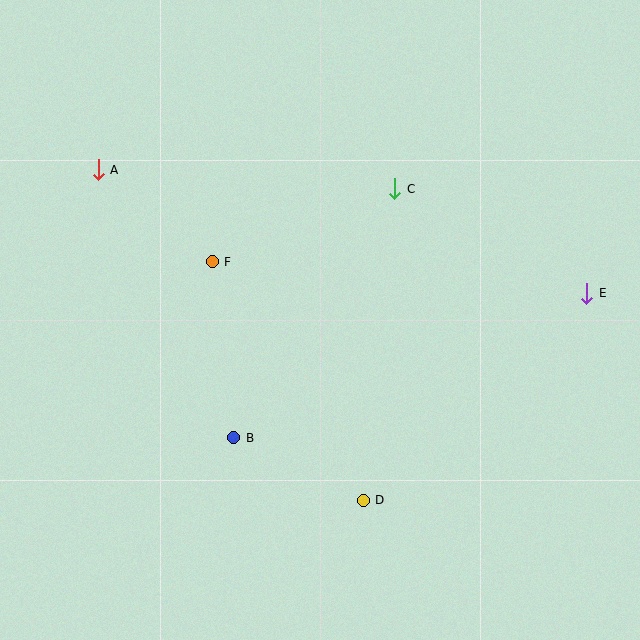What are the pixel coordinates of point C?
Point C is at (395, 189).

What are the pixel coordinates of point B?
Point B is at (234, 438).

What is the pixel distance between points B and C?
The distance between B and C is 296 pixels.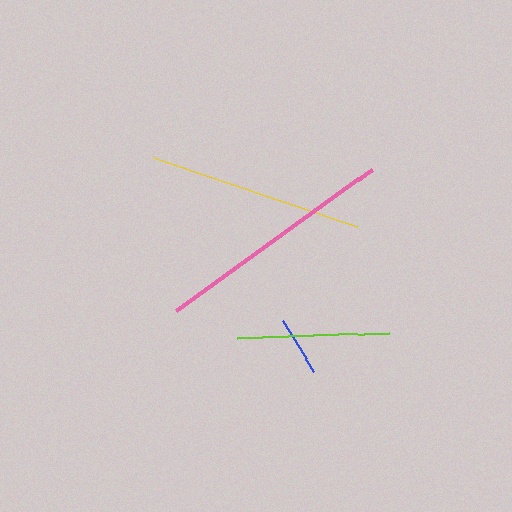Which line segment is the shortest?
The blue line is the shortest at approximately 61 pixels.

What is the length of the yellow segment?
The yellow segment is approximately 216 pixels long.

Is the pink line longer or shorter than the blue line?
The pink line is longer than the blue line.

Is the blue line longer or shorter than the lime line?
The lime line is longer than the blue line.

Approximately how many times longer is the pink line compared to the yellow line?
The pink line is approximately 1.1 times the length of the yellow line.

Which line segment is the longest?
The pink line is the longest at approximately 243 pixels.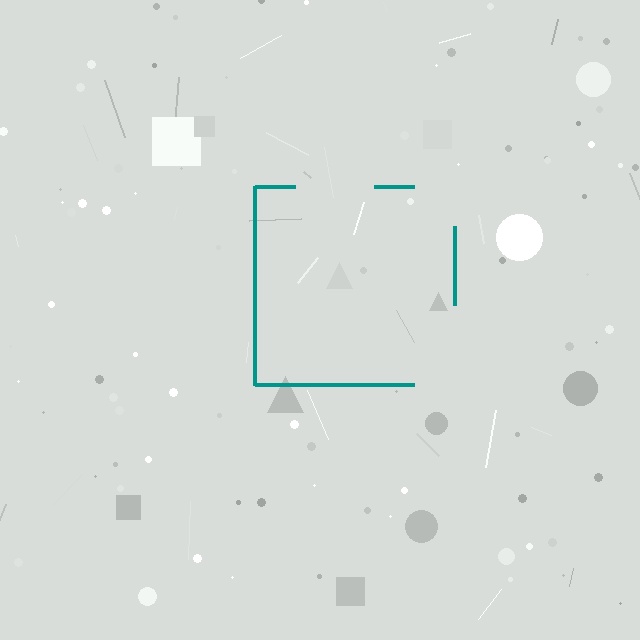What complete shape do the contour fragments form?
The contour fragments form a square.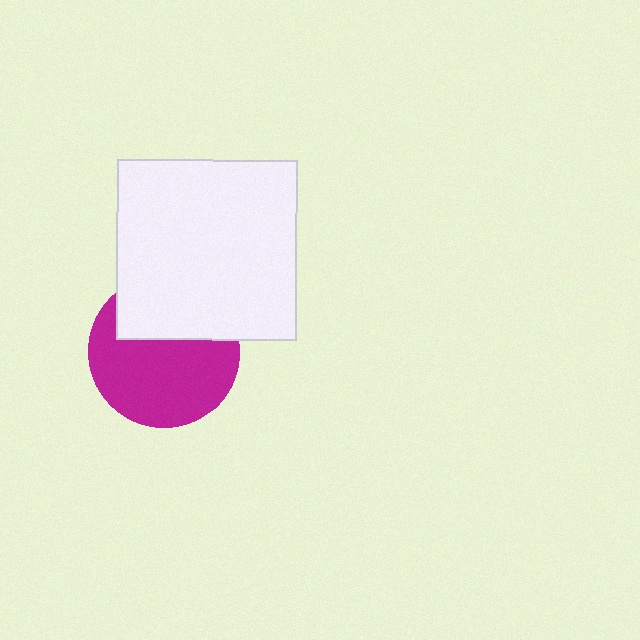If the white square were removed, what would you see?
You would see the complete magenta circle.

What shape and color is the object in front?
The object in front is a white square.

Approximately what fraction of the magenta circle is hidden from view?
Roughly 36% of the magenta circle is hidden behind the white square.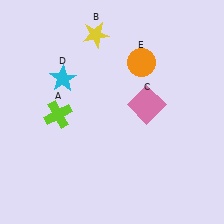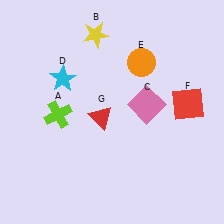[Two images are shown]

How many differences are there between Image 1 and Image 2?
There are 2 differences between the two images.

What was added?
A red square (F), a red triangle (G) were added in Image 2.